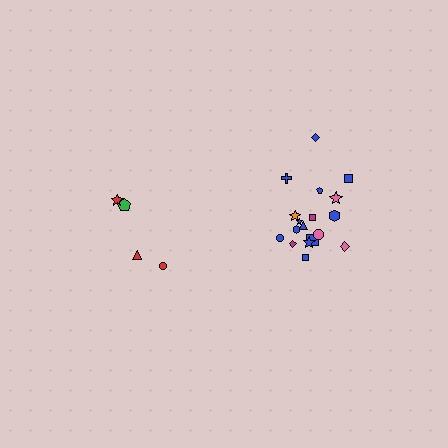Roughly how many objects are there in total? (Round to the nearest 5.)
Roughly 20 objects in total.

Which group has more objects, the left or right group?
The right group.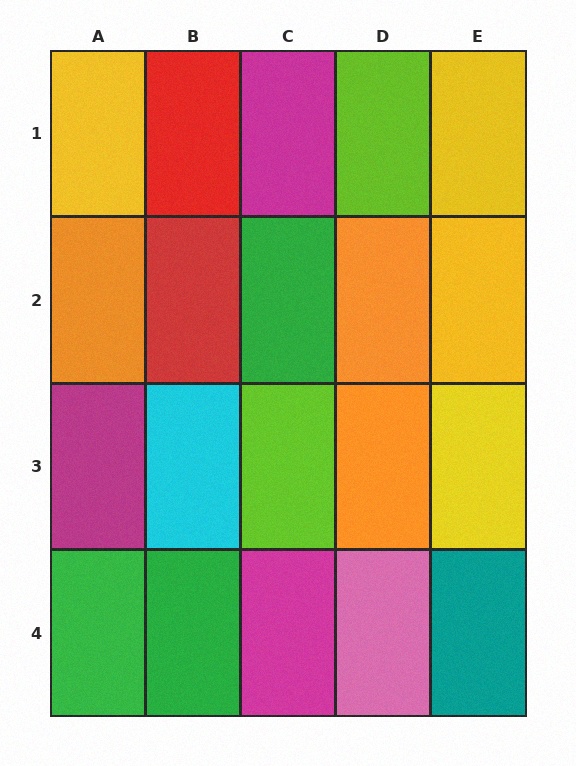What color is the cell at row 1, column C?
Magenta.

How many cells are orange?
3 cells are orange.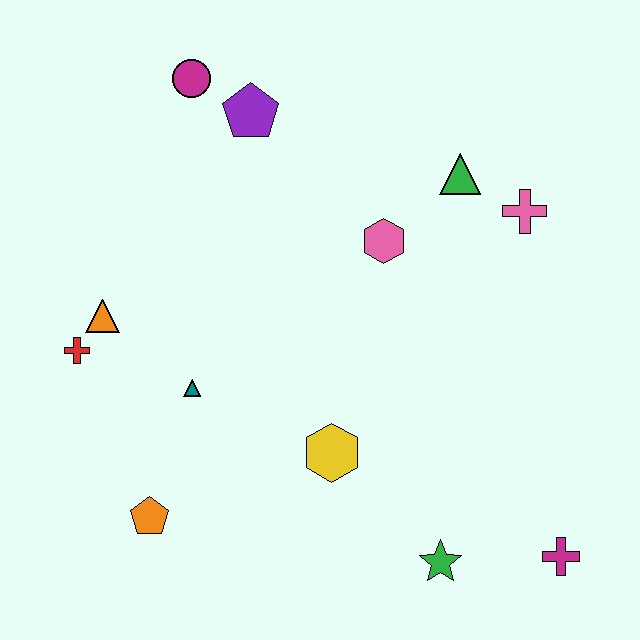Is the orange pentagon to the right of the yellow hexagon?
No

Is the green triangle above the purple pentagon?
No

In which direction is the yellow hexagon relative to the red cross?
The yellow hexagon is to the right of the red cross.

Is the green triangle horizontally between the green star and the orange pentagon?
No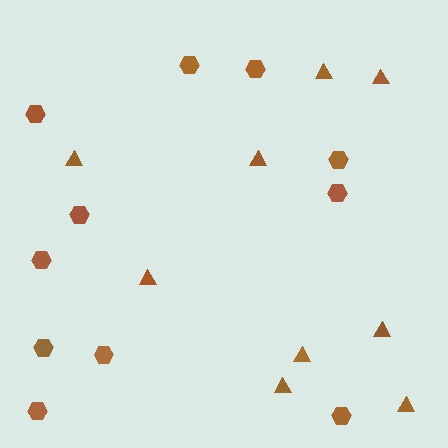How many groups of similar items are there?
There are 2 groups: one group of hexagons (11) and one group of triangles (9).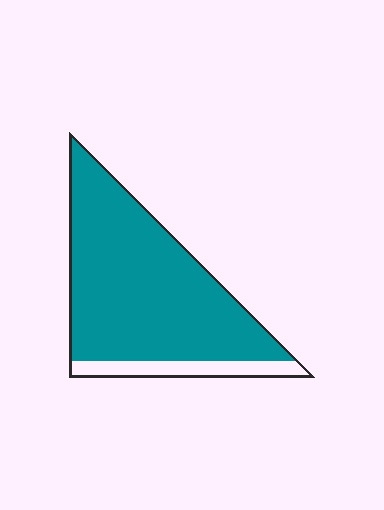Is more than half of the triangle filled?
Yes.